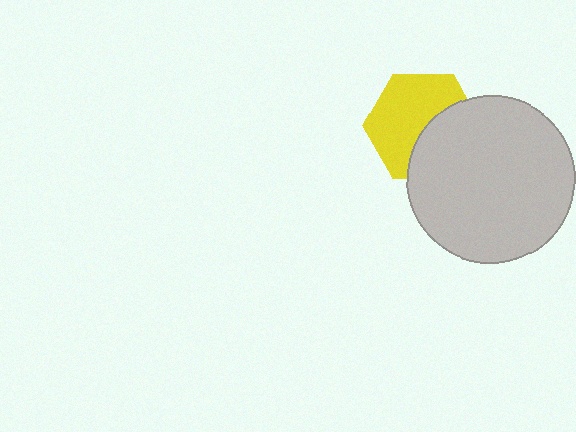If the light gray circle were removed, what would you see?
You would see the complete yellow hexagon.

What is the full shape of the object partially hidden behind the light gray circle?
The partially hidden object is a yellow hexagon.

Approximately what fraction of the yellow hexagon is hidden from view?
Roughly 41% of the yellow hexagon is hidden behind the light gray circle.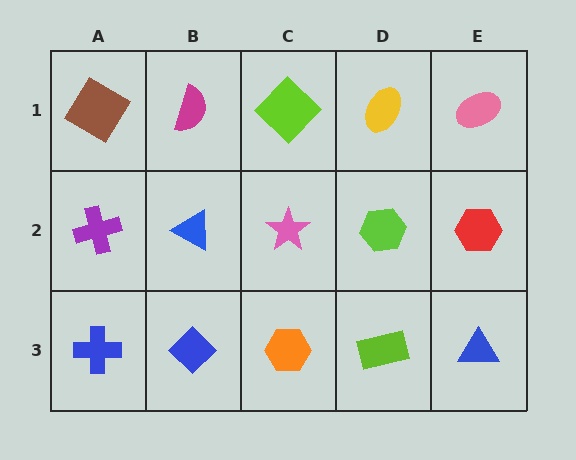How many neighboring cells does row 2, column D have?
4.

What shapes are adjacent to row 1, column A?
A purple cross (row 2, column A), a magenta semicircle (row 1, column B).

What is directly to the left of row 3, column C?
A blue diamond.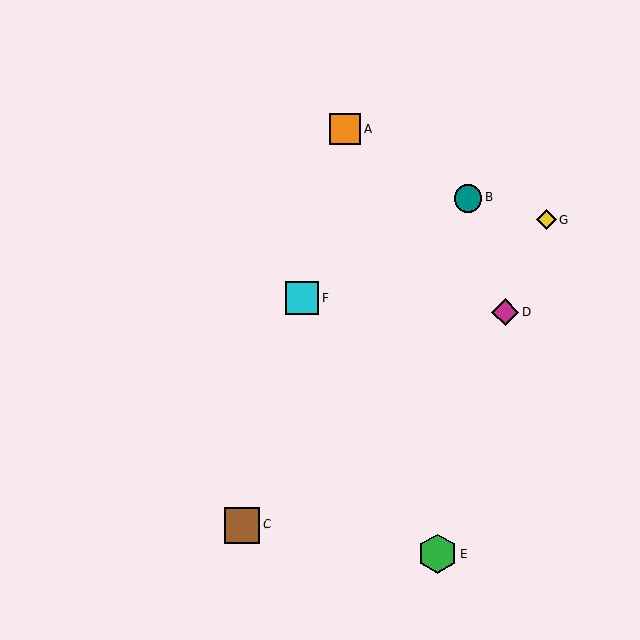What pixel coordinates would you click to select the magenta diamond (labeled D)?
Click at (505, 313) to select the magenta diamond D.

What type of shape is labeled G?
Shape G is a yellow diamond.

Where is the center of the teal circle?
The center of the teal circle is at (468, 198).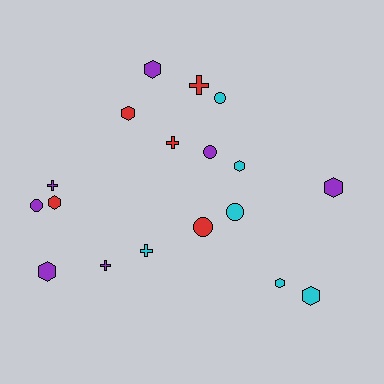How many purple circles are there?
There are 2 purple circles.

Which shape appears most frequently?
Hexagon, with 8 objects.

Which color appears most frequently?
Purple, with 7 objects.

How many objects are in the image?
There are 18 objects.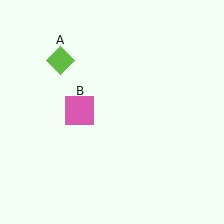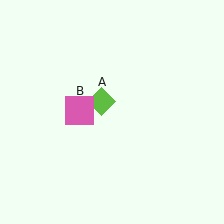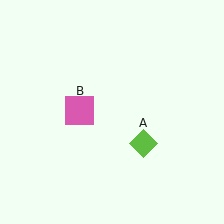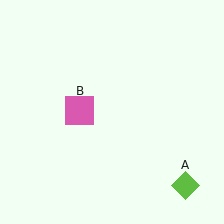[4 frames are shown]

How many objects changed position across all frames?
1 object changed position: lime diamond (object A).